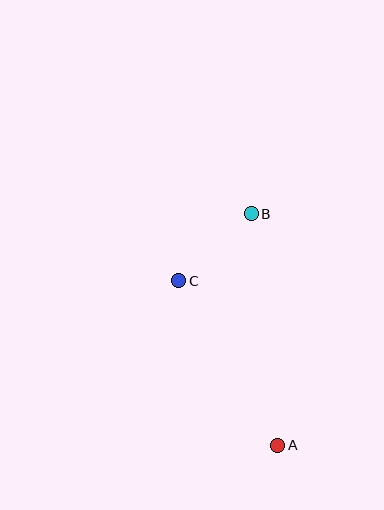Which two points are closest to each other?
Points B and C are closest to each other.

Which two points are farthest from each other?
Points A and B are farthest from each other.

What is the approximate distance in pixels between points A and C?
The distance between A and C is approximately 192 pixels.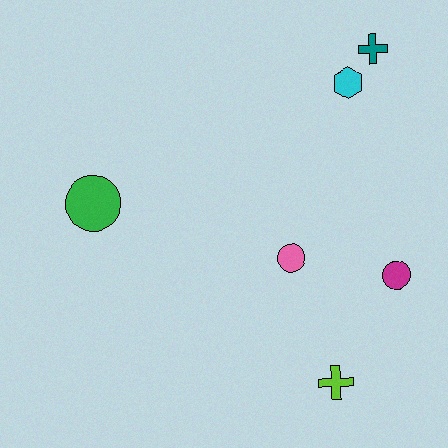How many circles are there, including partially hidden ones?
There are 3 circles.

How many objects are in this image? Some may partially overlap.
There are 6 objects.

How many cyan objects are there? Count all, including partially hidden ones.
There is 1 cyan object.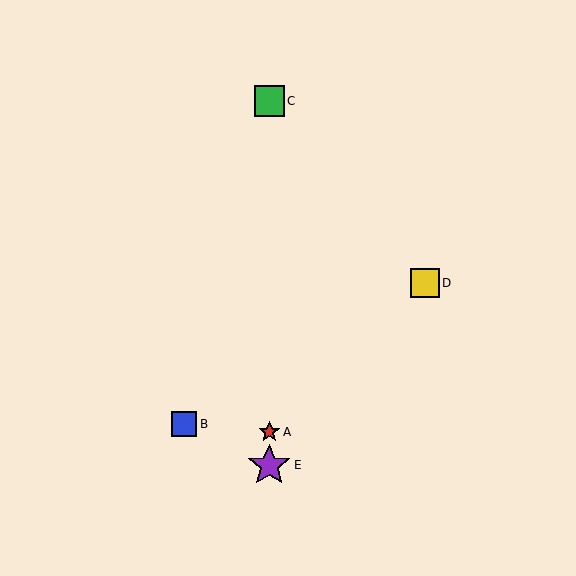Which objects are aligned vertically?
Objects A, C, E are aligned vertically.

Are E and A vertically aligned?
Yes, both are at x≈269.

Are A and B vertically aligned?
No, A is at x≈269 and B is at x≈184.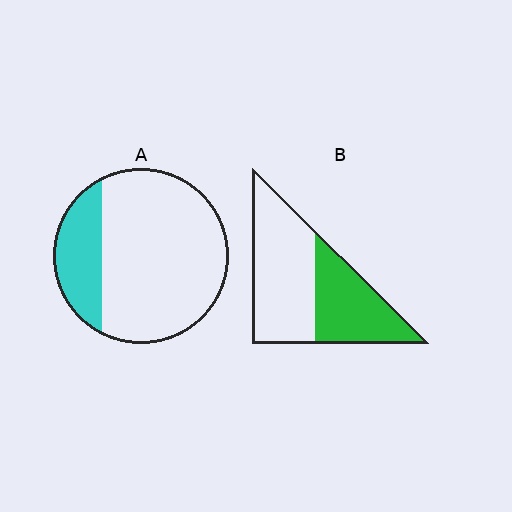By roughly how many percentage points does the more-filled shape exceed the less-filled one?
By roughly 20 percentage points (B over A).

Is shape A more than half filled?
No.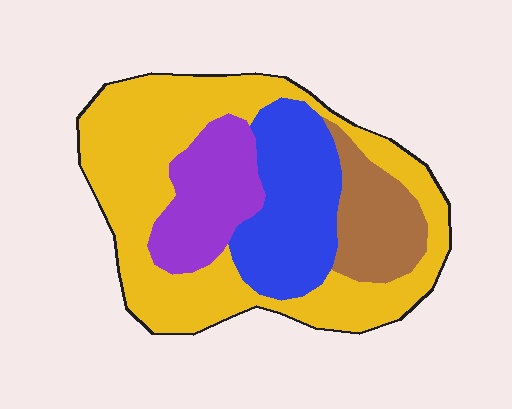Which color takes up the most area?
Yellow, at roughly 50%.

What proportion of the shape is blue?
Blue takes up between a sixth and a third of the shape.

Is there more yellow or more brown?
Yellow.